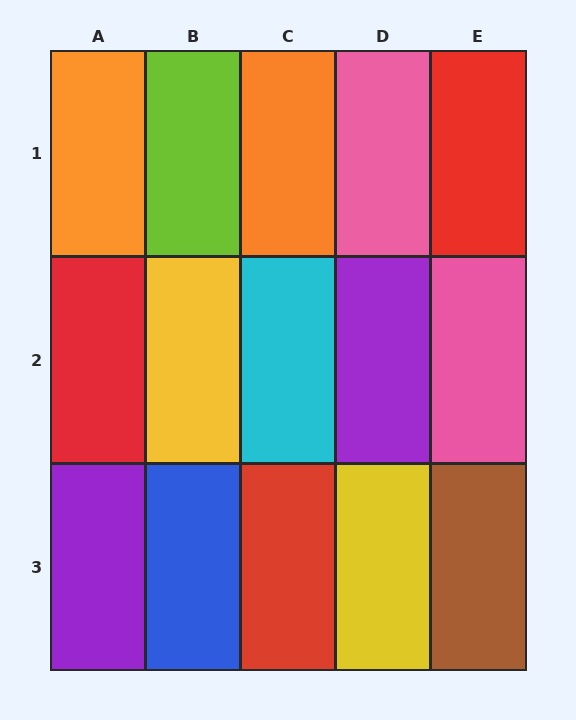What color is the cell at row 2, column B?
Yellow.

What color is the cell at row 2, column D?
Purple.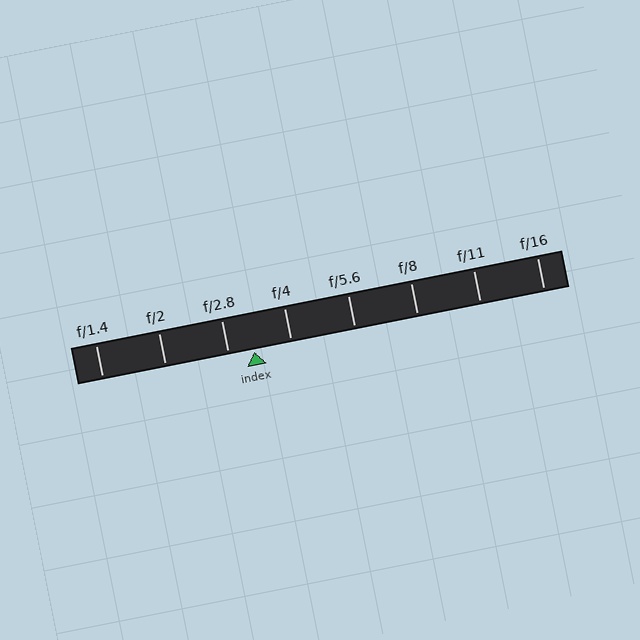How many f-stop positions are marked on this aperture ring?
There are 8 f-stop positions marked.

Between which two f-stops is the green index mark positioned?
The index mark is between f/2.8 and f/4.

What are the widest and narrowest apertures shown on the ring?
The widest aperture shown is f/1.4 and the narrowest is f/16.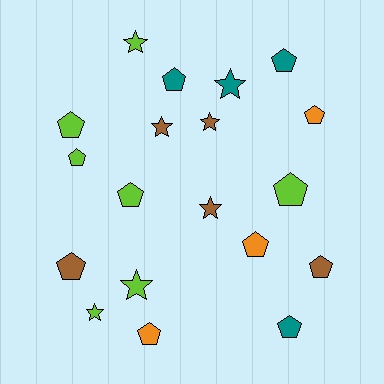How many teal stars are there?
There is 1 teal star.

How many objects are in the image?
There are 19 objects.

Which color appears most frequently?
Lime, with 7 objects.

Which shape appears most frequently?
Pentagon, with 12 objects.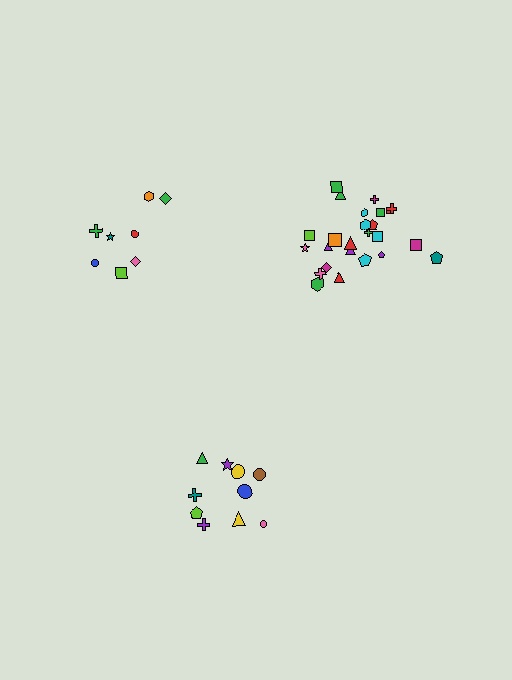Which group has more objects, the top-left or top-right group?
The top-right group.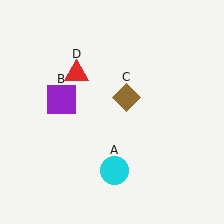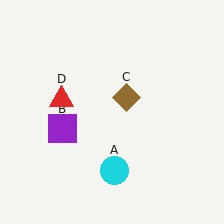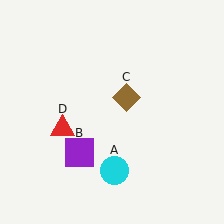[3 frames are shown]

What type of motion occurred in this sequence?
The purple square (object B), red triangle (object D) rotated counterclockwise around the center of the scene.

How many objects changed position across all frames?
2 objects changed position: purple square (object B), red triangle (object D).